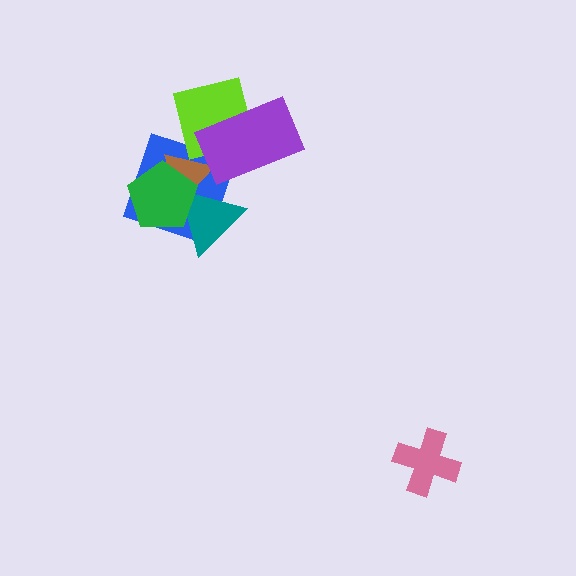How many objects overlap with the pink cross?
0 objects overlap with the pink cross.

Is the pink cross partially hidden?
No, no other shape covers it.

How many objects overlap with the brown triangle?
4 objects overlap with the brown triangle.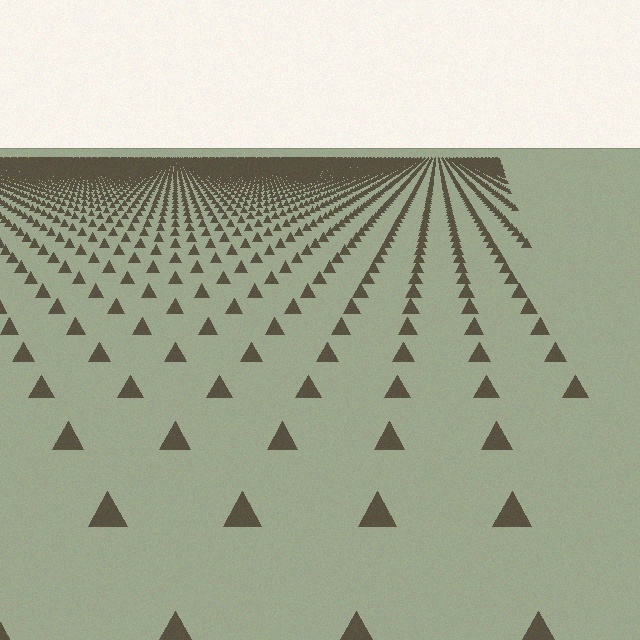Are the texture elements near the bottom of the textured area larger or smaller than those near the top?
Larger. Near the bottom, elements are closer to the viewer and appear at a bigger on-screen size.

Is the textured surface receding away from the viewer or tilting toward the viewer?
The surface is receding away from the viewer. Texture elements get smaller and denser toward the top.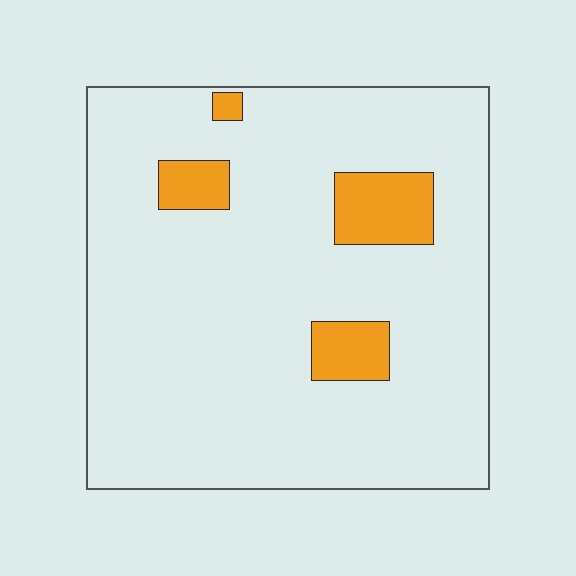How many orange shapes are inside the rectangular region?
4.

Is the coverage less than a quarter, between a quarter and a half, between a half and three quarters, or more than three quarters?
Less than a quarter.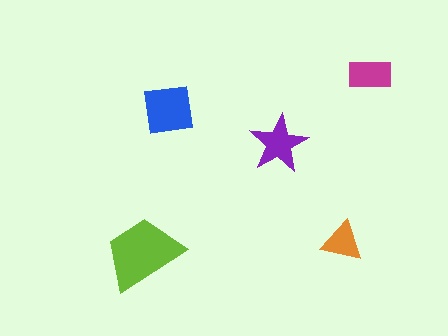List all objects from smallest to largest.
The orange triangle, the magenta rectangle, the purple star, the blue square, the lime trapezoid.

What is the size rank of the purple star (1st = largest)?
3rd.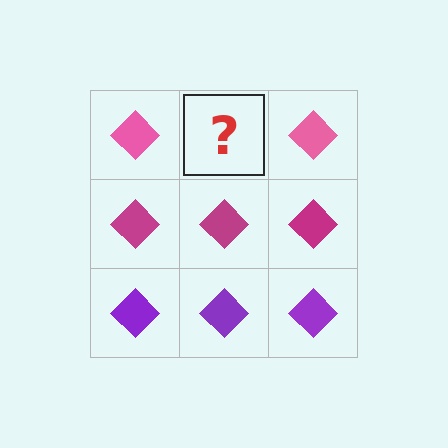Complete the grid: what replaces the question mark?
The question mark should be replaced with a pink diamond.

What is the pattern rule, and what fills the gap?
The rule is that each row has a consistent color. The gap should be filled with a pink diamond.